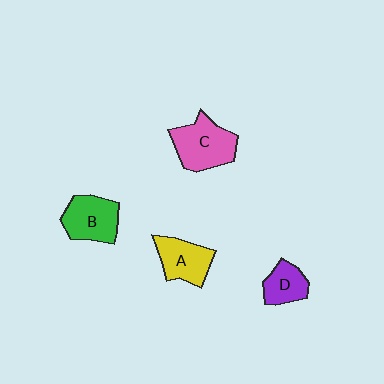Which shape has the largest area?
Shape C (pink).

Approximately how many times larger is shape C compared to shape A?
Approximately 1.3 times.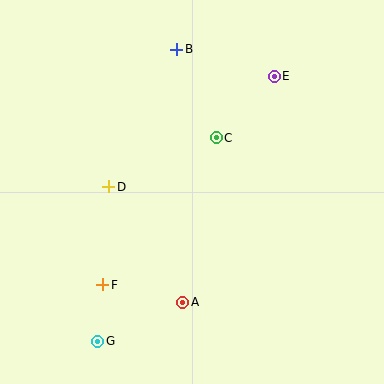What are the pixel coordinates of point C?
Point C is at (216, 138).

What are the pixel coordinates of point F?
Point F is at (103, 285).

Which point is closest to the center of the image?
Point C at (216, 138) is closest to the center.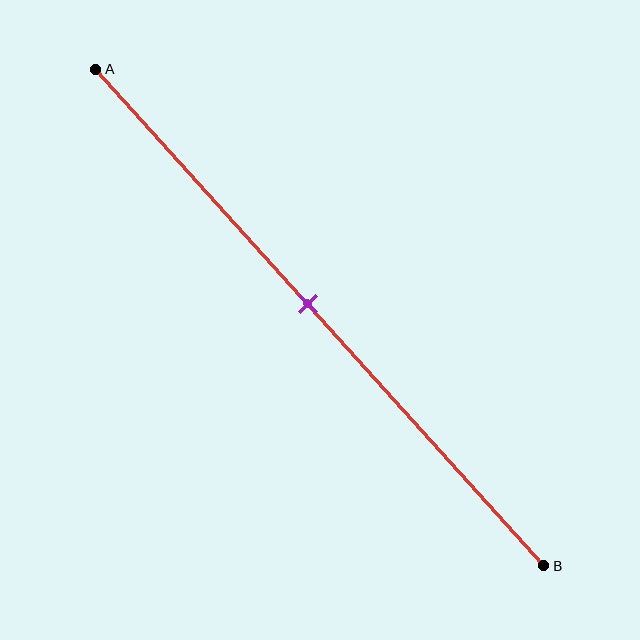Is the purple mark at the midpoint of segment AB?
Yes, the mark is approximately at the midpoint.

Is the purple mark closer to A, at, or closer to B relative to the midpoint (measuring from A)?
The purple mark is approximately at the midpoint of segment AB.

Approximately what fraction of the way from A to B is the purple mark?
The purple mark is approximately 45% of the way from A to B.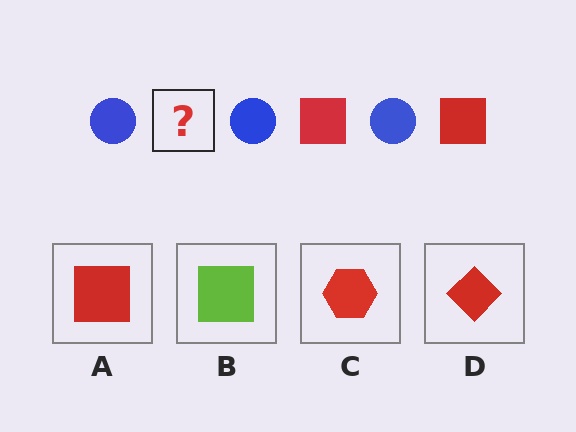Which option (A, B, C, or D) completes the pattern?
A.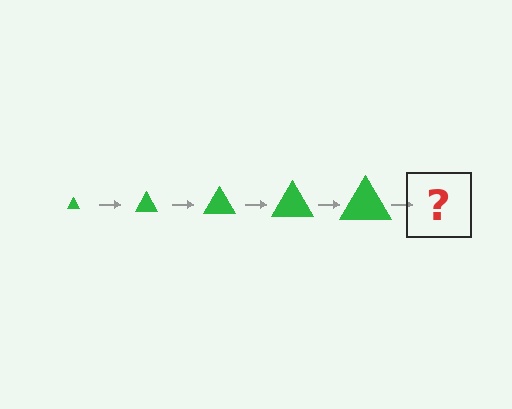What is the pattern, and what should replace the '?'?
The pattern is that the triangle gets progressively larger each step. The '?' should be a green triangle, larger than the previous one.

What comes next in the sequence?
The next element should be a green triangle, larger than the previous one.